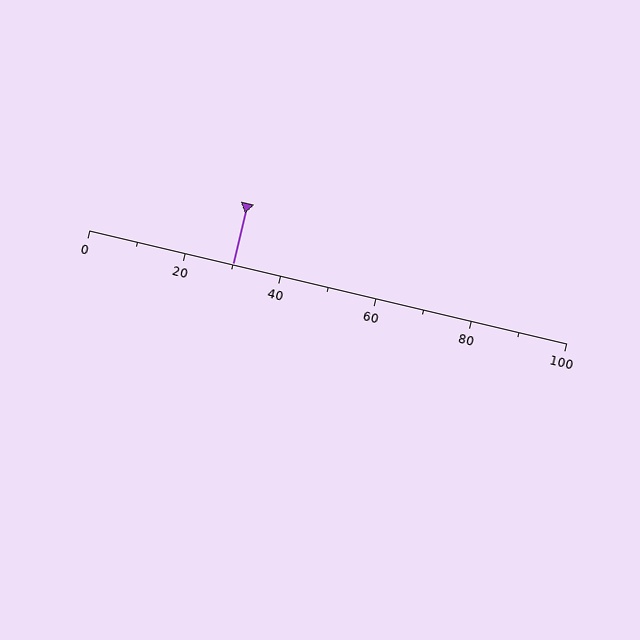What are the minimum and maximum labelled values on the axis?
The axis runs from 0 to 100.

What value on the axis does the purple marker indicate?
The marker indicates approximately 30.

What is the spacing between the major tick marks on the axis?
The major ticks are spaced 20 apart.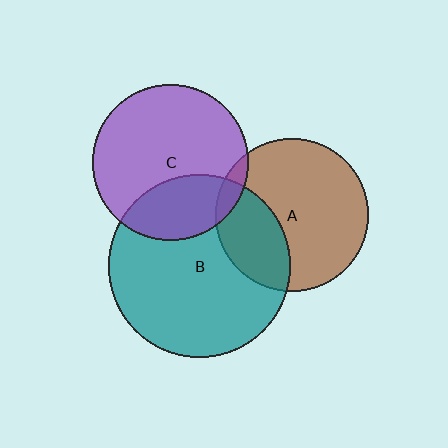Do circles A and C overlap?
Yes.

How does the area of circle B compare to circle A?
Approximately 1.4 times.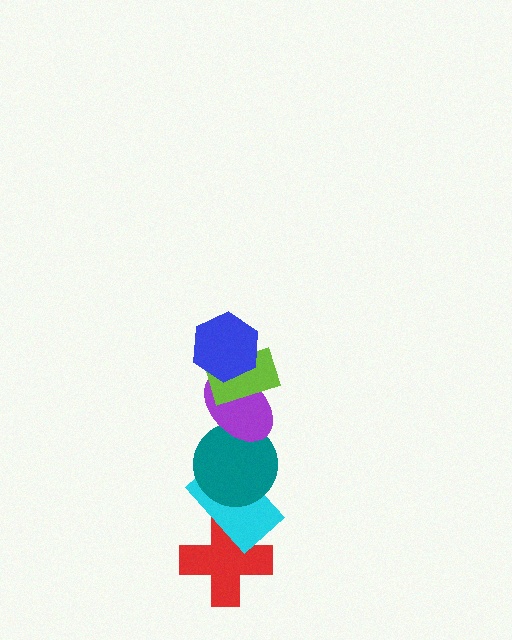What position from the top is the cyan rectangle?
The cyan rectangle is 5th from the top.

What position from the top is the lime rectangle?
The lime rectangle is 2nd from the top.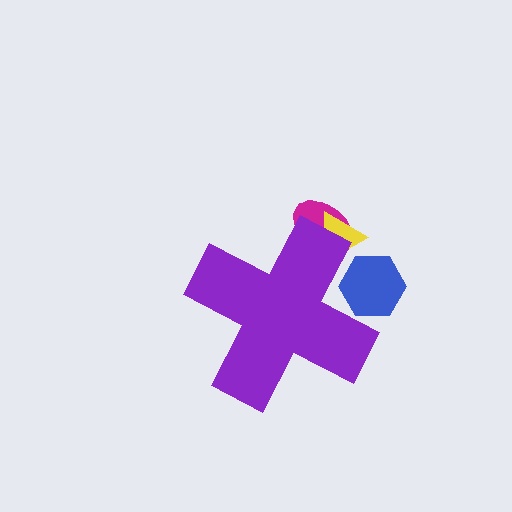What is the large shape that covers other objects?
A purple cross.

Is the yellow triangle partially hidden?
Yes, the yellow triangle is partially hidden behind the purple cross.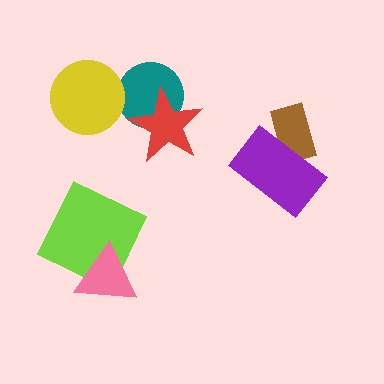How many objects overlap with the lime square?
1 object overlaps with the lime square.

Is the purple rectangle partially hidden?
No, no other shape covers it.